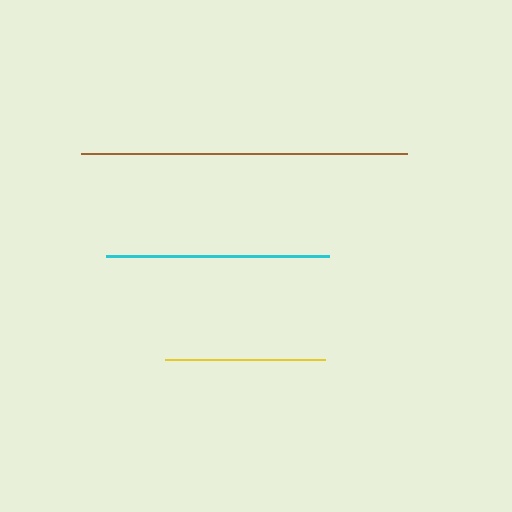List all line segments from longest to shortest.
From longest to shortest: brown, cyan, yellow.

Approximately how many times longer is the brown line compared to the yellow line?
The brown line is approximately 2.0 times the length of the yellow line.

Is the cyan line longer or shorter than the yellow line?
The cyan line is longer than the yellow line.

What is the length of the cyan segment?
The cyan segment is approximately 223 pixels long.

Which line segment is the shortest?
The yellow line is the shortest at approximately 160 pixels.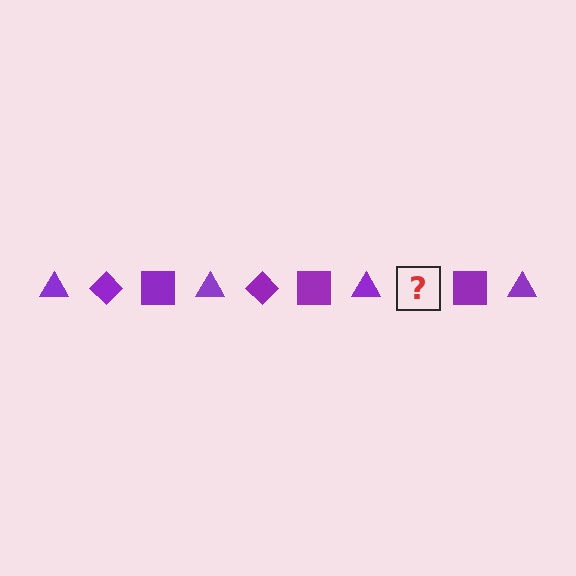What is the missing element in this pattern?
The missing element is a purple diamond.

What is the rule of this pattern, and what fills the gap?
The rule is that the pattern cycles through triangle, diamond, square shapes in purple. The gap should be filled with a purple diamond.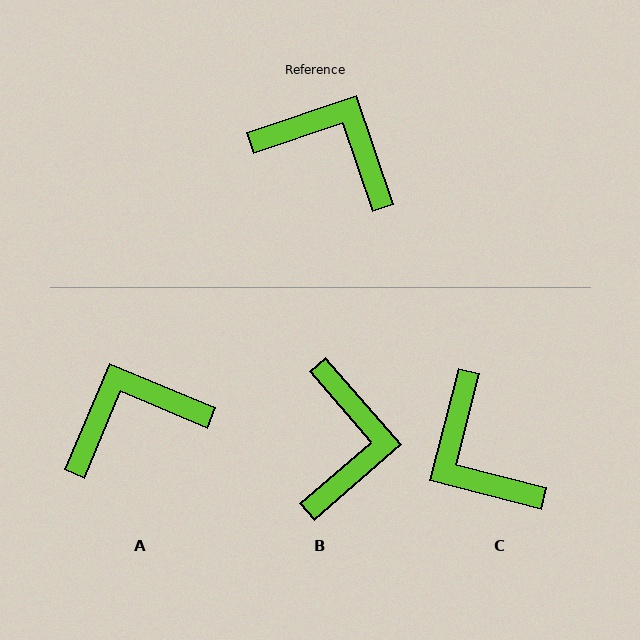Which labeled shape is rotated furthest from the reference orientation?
C, about 147 degrees away.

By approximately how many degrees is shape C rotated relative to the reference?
Approximately 147 degrees counter-clockwise.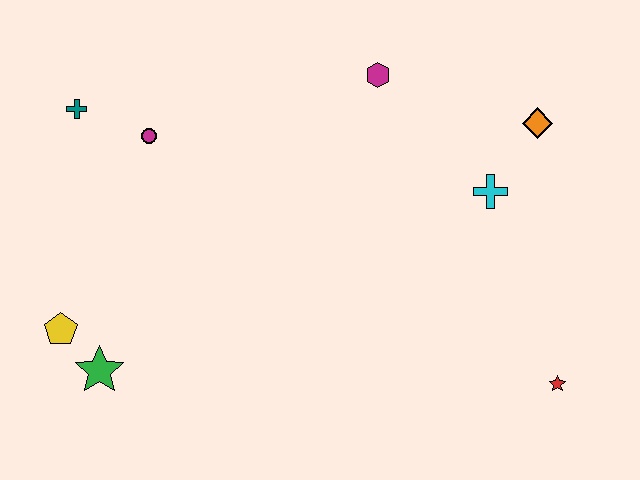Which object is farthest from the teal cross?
The red star is farthest from the teal cross.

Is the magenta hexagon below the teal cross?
No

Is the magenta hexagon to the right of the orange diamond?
No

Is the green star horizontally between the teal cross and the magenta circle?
Yes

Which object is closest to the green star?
The yellow pentagon is closest to the green star.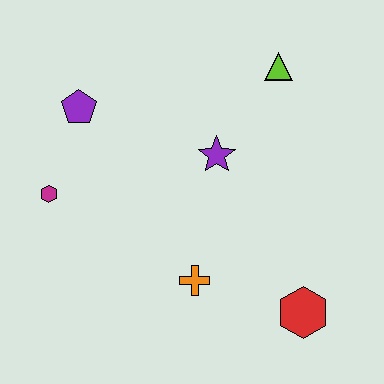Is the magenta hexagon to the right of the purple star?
No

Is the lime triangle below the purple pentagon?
No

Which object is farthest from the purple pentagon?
The red hexagon is farthest from the purple pentagon.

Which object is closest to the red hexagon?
The orange cross is closest to the red hexagon.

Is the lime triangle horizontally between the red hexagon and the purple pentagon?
Yes